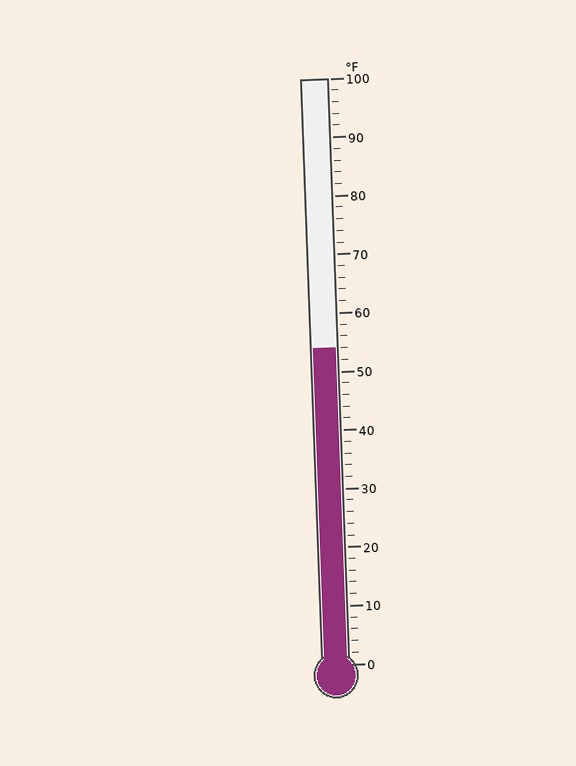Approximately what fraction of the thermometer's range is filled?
The thermometer is filled to approximately 55% of its range.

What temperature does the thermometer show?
The thermometer shows approximately 54°F.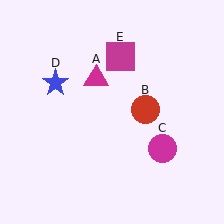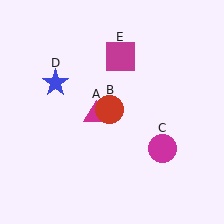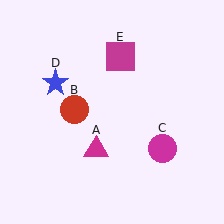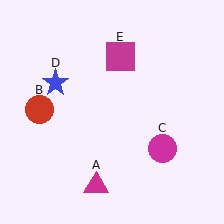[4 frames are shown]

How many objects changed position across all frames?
2 objects changed position: magenta triangle (object A), red circle (object B).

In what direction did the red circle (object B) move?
The red circle (object B) moved left.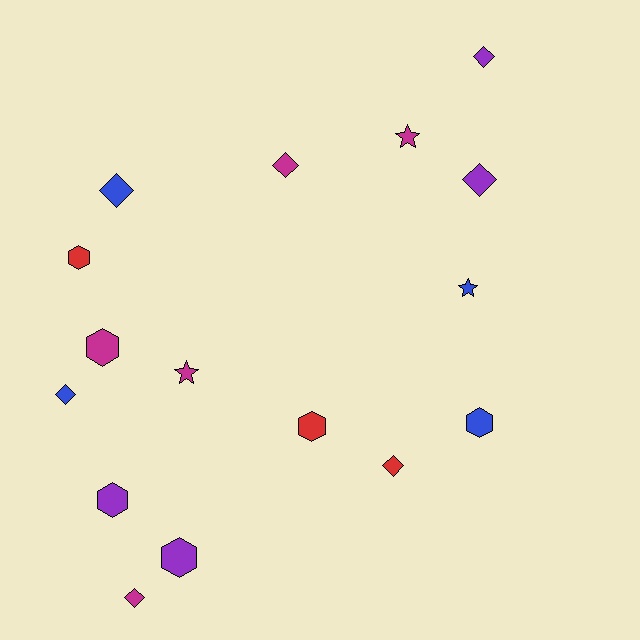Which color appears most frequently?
Magenta, with 5 objects.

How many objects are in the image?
There are 16 objects.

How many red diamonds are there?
There is 1 red diamond.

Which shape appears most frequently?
Diamond, with 7 objects.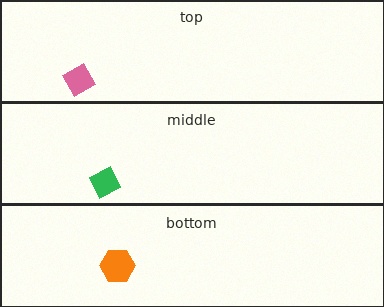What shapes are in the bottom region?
The orange hexagon.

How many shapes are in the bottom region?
1.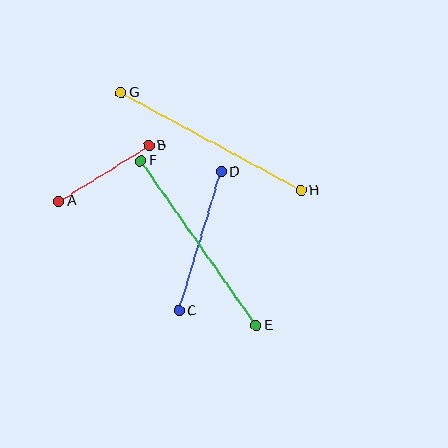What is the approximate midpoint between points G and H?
The midpoint is at approximately (211, 142) pixels.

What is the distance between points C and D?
The distance is approximately 145 pixels.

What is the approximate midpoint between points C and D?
The midpoint is at approximately (200, 241) pixels.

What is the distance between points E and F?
The distance is approximately 201 pixels.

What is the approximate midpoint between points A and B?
The midpoint is at approximately (104, 173) pixels.